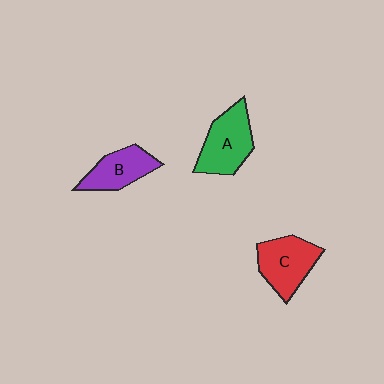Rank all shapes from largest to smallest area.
From largest to smallest: A (green), C (red), B (purple).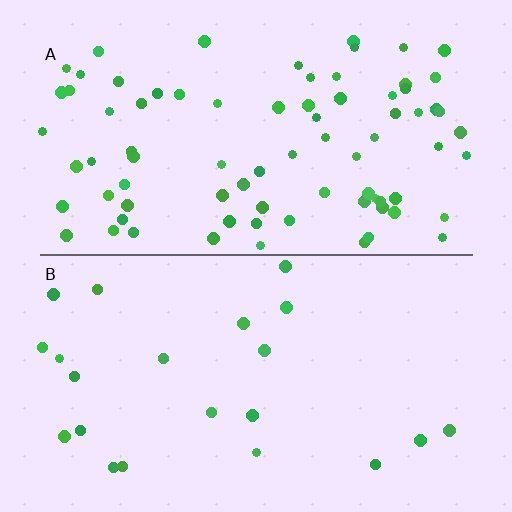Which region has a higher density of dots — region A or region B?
A (the top).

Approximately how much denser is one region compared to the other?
Approximately 3.7× — region A over region B.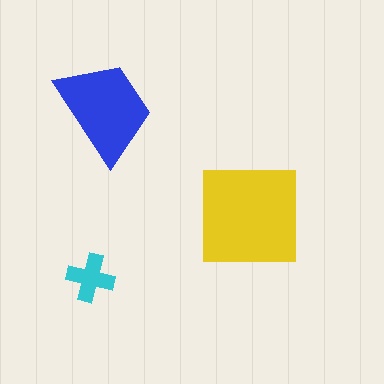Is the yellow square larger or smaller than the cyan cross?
Larger.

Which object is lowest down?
The cyan cross is bottommost.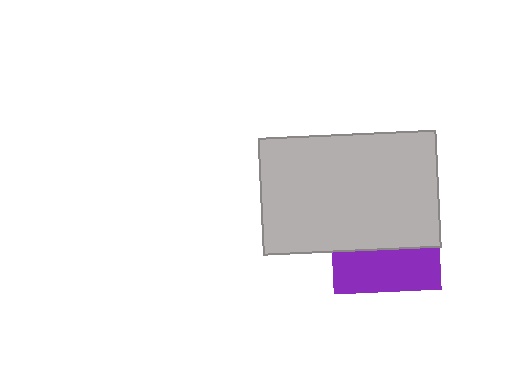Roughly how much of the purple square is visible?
A small part of it is visible (roughly 40%).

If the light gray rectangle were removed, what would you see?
You would see the complete purple square.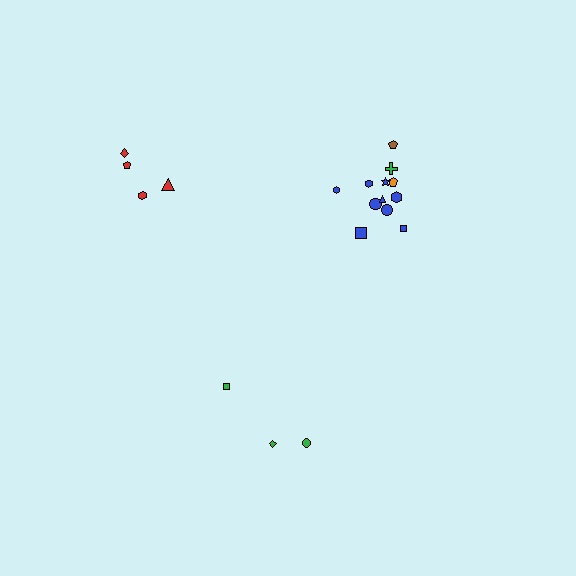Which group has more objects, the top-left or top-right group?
The top-right group.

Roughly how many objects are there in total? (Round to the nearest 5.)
Roughly 20 objects in total.